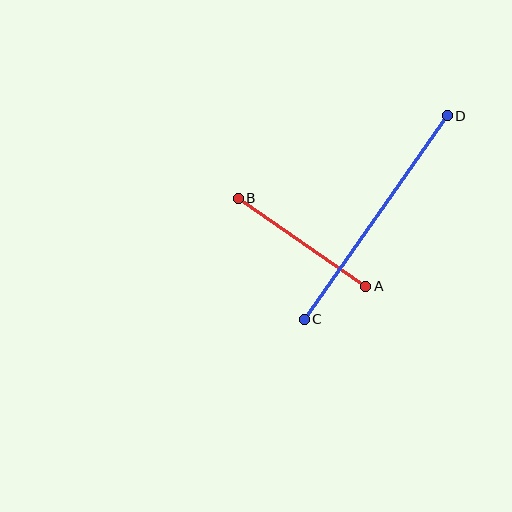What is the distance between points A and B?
The distance is approximately 155 pixels.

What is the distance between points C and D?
The distance is approximately 249 pixels.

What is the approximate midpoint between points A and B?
The midpoint is at approximately (302, 242) pixels.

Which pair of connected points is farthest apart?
Points C and D are farthest apart.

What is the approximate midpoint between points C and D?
The midpoint is at approximately (376, 217) pixels.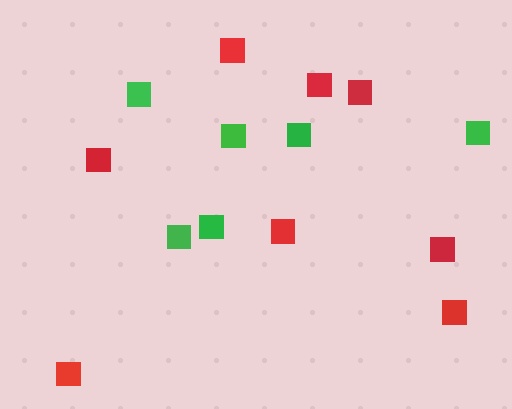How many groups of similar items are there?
There are 2 groups: one group of green squares (6) and one group of red squares (8).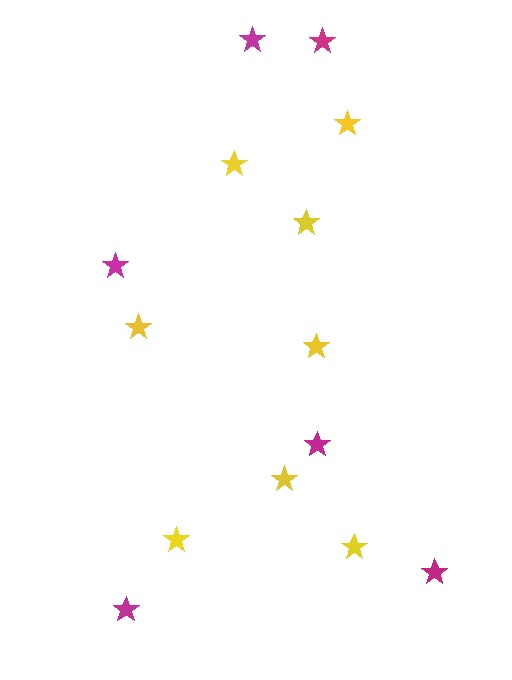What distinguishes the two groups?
There are 2 groups: one group of yellow stars (8) and one group of magenta stars (6).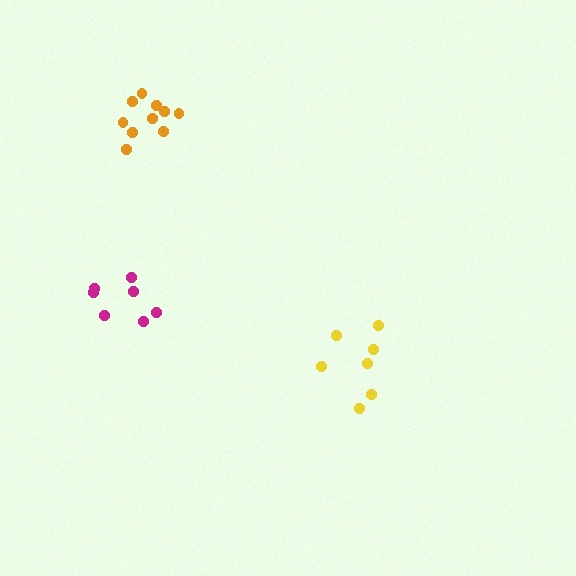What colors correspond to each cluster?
The clusters are colored: yellow, orange, magenta.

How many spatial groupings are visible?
There are 3 spatial groupings.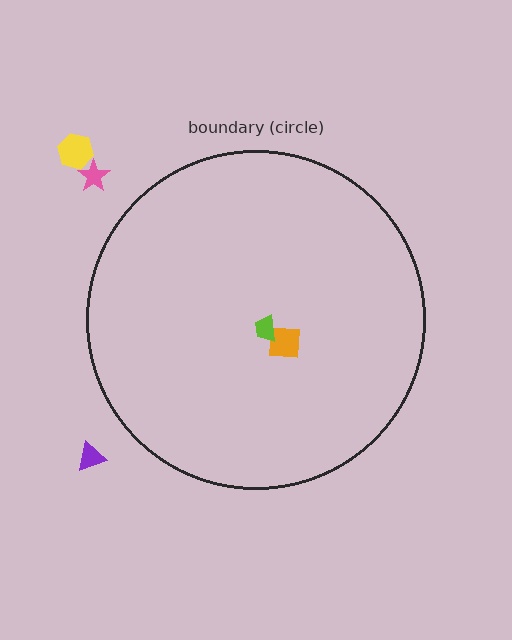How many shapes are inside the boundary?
2 inside, 3 outside.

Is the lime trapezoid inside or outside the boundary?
Inside.